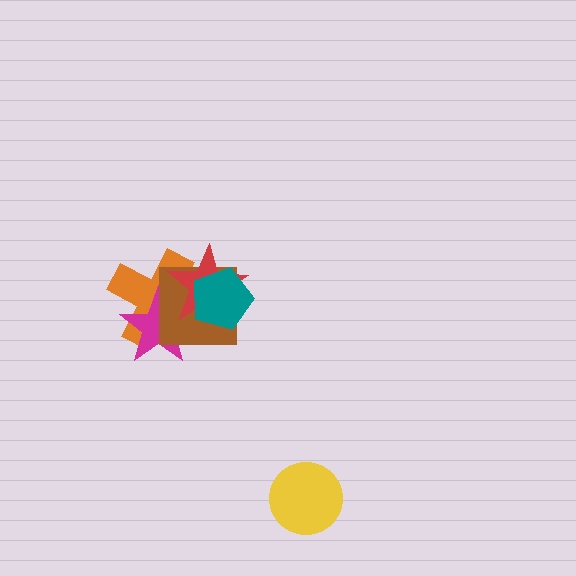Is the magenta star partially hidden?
Yes, it is partially covered by another shape.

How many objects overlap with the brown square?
4 objects overlap with the brown square.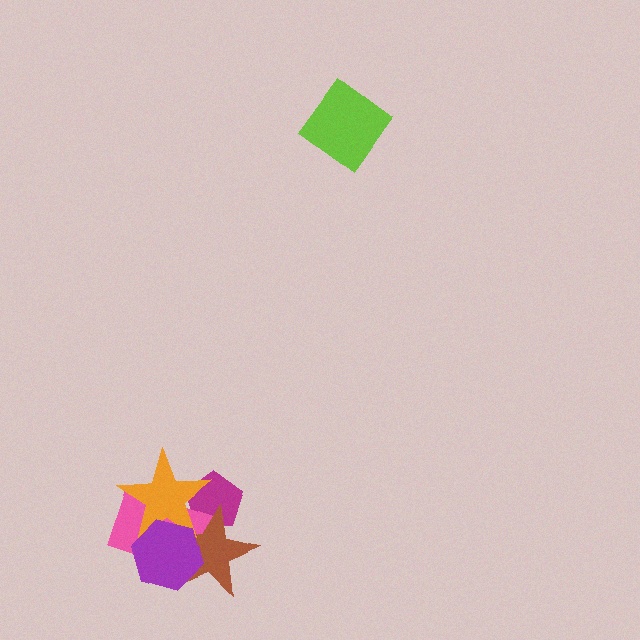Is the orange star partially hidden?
Yes, it is partially covered by another shape.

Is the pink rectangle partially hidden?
Yes, it is partially covered by another shape.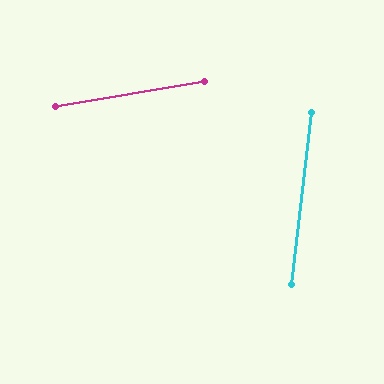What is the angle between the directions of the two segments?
Approximately 74 degrees.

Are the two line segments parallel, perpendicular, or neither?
Neither parallel nor perpendicular — they differ by about 74°.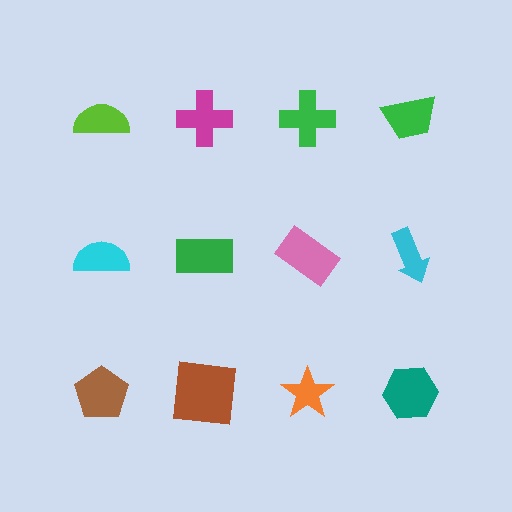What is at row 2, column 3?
A pink rectangle.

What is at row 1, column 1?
A lime semicircle.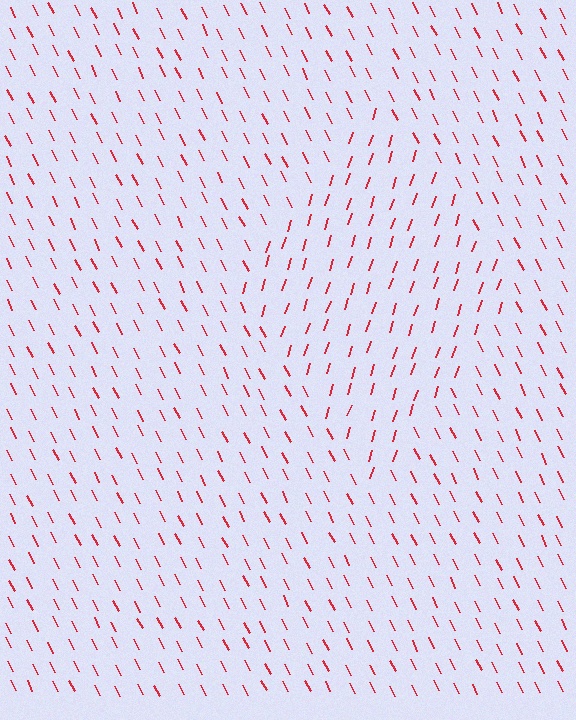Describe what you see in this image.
The image is filled with small red line segments. A diamond region in the image has lines oriented differently from the surrounding lines, creating a visible texture boundary.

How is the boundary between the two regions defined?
The boundary is defined purely by a change in line orientation (approximately 45 degrees difference). All lines are the same color and thickness.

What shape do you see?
I see a diamond.